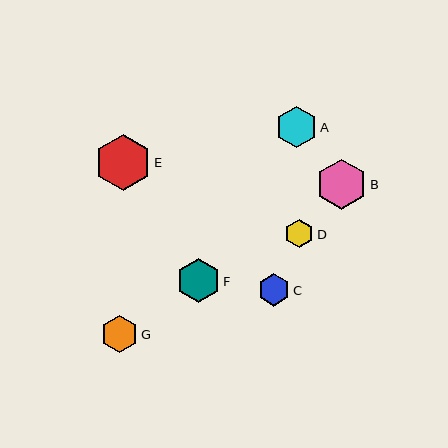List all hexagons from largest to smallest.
From largest to smallest: E, B, F, A, G, C, D.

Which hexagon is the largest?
Hexagon E is the largest with a size of approximately 56 pixels.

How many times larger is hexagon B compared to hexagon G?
Hexagon B is approximately 1.4 times the size of hexagon G.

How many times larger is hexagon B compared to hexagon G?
Hexagon B is approximately 1.4 times the size of hexagon G.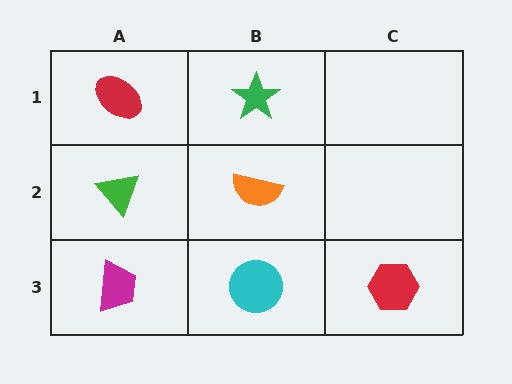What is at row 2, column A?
A green triangle.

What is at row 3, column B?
A cyan circle.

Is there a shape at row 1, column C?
No, that cell is empty.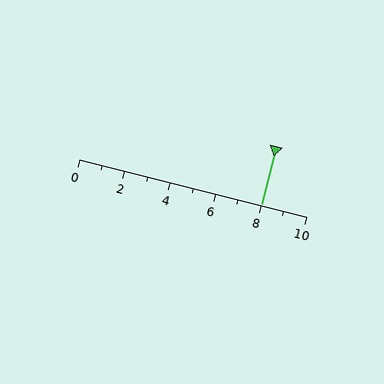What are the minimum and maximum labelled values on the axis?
The axis runs from 0 to 10.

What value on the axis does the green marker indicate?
The marker indicates approximately 8.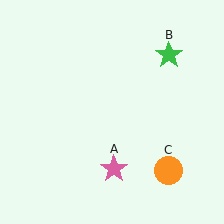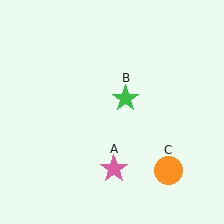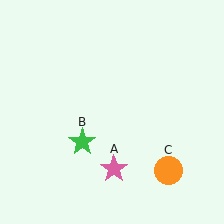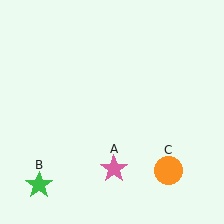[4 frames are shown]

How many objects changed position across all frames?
1 object changed position: green star (object B).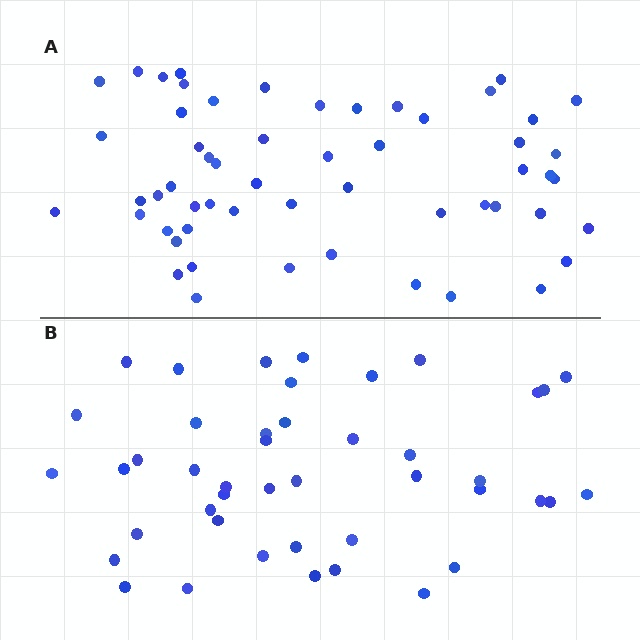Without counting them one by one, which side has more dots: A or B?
Region A (the top region) has more dots.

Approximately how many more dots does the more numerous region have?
Region A has roughly 12 or so more dots than region B.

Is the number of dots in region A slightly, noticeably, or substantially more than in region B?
Region A has noticeably more, but not dramatically so. The ratio is roughly 1.3 to 1.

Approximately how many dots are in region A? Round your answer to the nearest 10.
About 60 dots. (The exact count is 56, which rounds to 60.)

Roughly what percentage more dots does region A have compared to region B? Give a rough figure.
About 25% more.